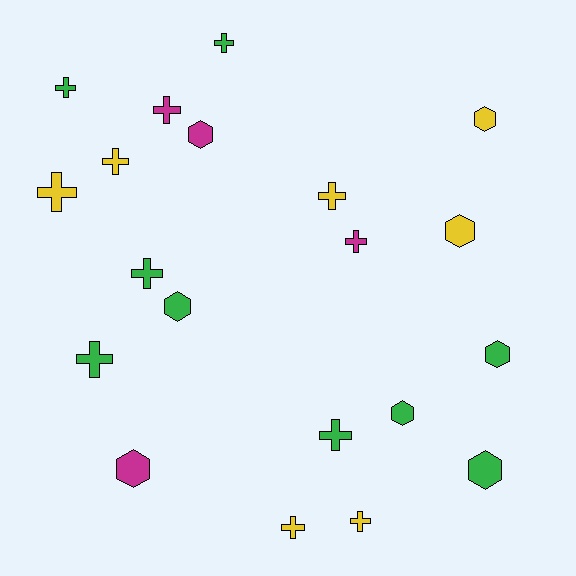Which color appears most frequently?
Green, with 9 objects.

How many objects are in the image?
There are 20 objects.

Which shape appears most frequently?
Cross, with 12 objects.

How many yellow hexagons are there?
There are 2 yellow hexagons.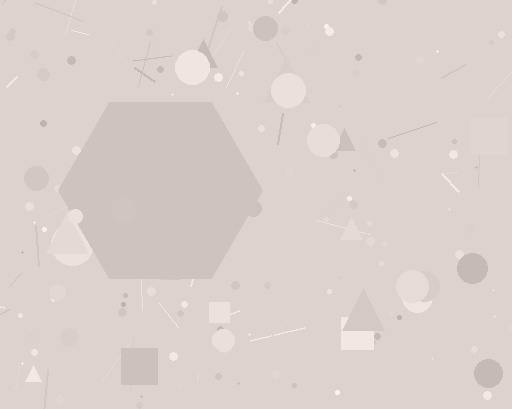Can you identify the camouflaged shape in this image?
The camouflaged shape is a hexagon.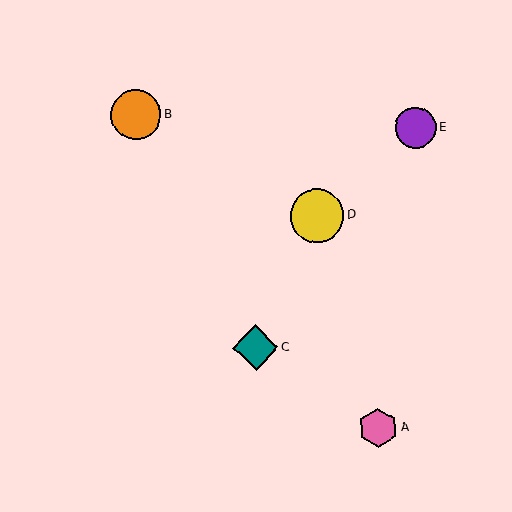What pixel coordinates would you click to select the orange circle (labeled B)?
Click at (136, 115) to select the orange circle B.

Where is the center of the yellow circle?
The center of the yellow circle is at (317, 216).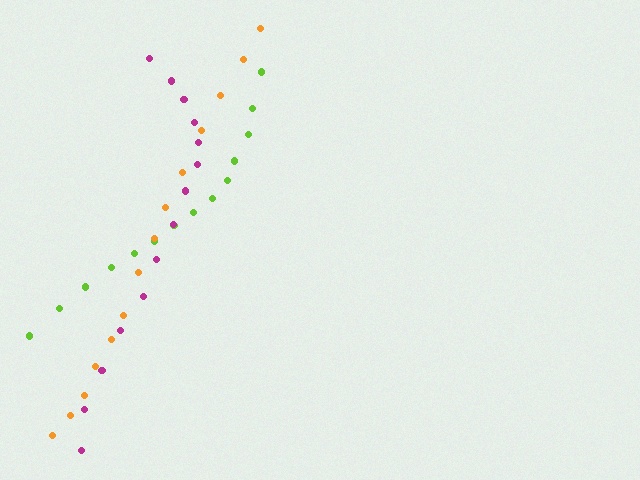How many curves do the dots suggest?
There are 3 distinct paths.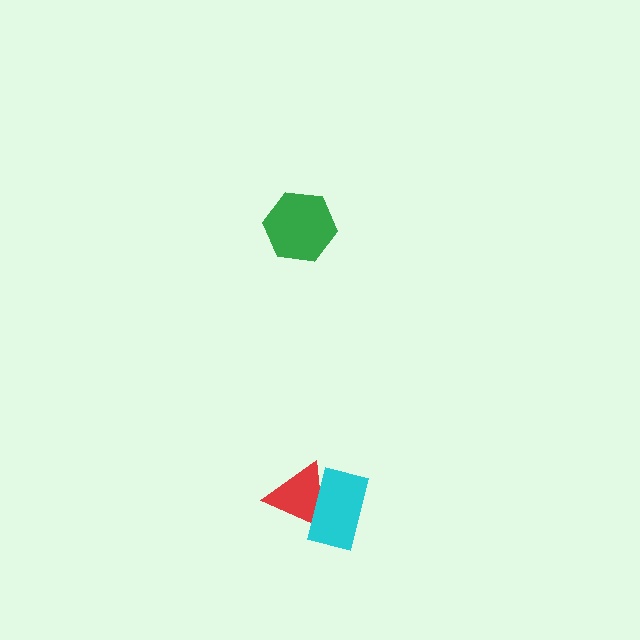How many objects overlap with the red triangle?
1 object overlaps with the red triangle.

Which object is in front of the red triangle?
The cyan rectangle is in front of the red triangle.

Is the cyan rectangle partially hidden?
No, no other shape covers it.